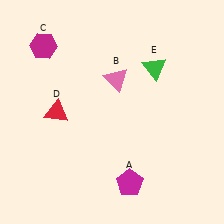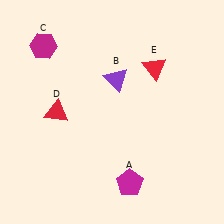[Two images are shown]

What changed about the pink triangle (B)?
In Image 1, B is pink. In Image 2, it changed to purple.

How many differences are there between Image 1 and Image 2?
There are 2 differences between the two images.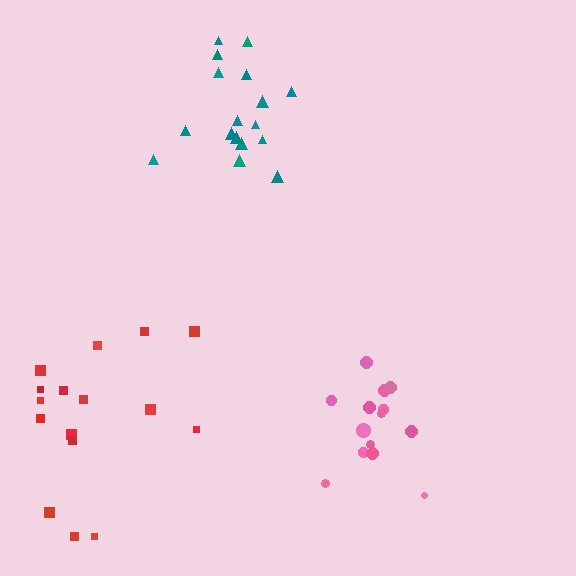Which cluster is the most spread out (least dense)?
Red.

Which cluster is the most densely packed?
Teal.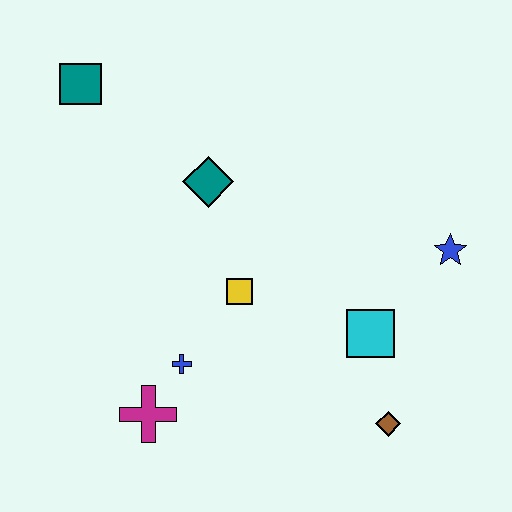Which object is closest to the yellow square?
The blue cross is closest to the yellow square.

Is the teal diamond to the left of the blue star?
Yes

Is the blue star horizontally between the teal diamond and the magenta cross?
No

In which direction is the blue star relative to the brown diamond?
The blue star is above the brown diamond.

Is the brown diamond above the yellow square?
No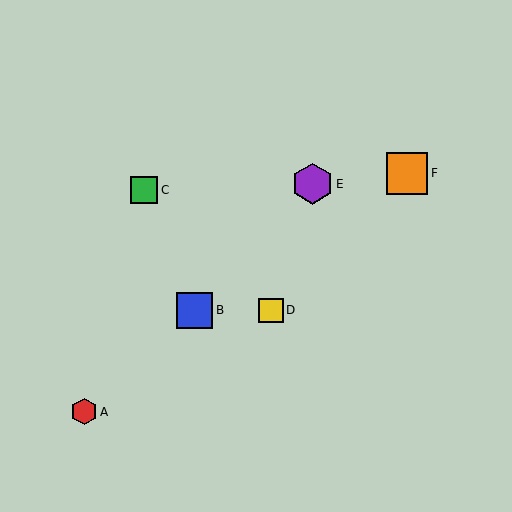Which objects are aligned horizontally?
Objects B, D are aligned horizontally.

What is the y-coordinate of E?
Object E is at y≈184.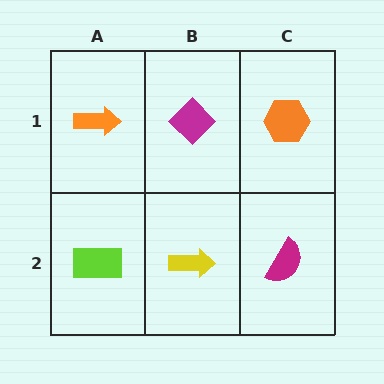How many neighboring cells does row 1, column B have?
3.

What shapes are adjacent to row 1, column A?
A lime rectangle (row 2, column A), a magenta diamond (row 1, column B).